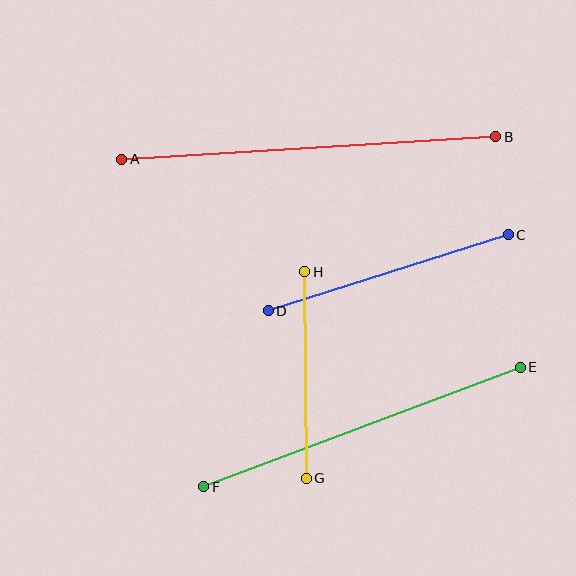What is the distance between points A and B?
The distance is approximately 375 pixels.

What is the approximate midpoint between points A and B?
The midpoint is at approximately (309, 148) pixels.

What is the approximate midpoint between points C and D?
The midpoint is at approximately (388, 273) pixels.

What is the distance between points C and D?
The distance is approximately 252 pixels.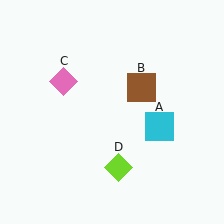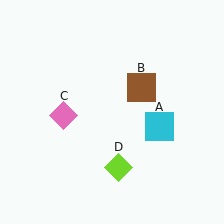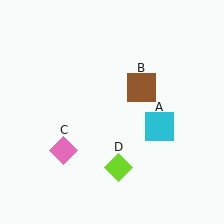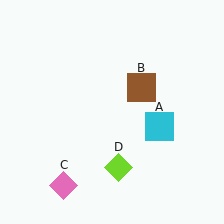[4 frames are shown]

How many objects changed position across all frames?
1 object changed position: pink diamond (object C).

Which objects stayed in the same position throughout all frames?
Cyan square (object A) and brown square (object B) and lime diamond (object D) remained stationary.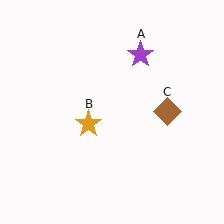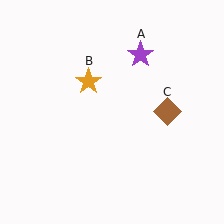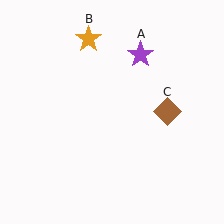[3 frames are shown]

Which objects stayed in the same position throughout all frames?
Purple star (object A) and brown diamond (object C) remained stationary.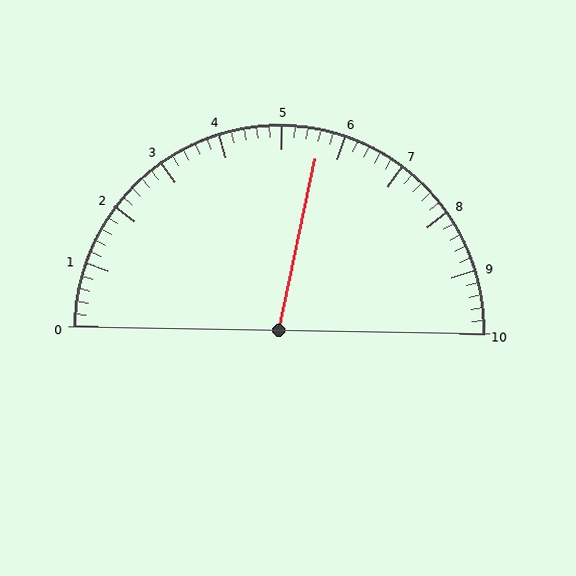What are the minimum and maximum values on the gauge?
The gauge ranges from 0 to 10.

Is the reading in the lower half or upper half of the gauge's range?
The reading is in the upper half of the range (0 to 10).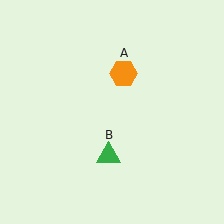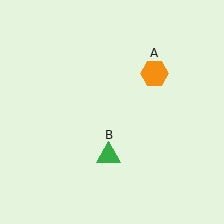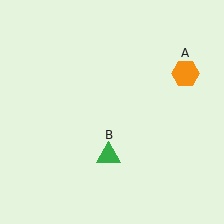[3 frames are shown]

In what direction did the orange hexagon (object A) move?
The orange hexagon (object A) moved right.